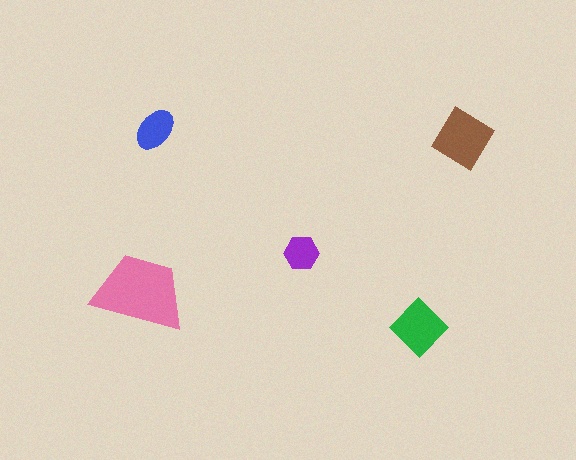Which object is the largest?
The pink trapezoid.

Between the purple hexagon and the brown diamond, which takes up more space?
The brown diamond.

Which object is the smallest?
The purple hexagon.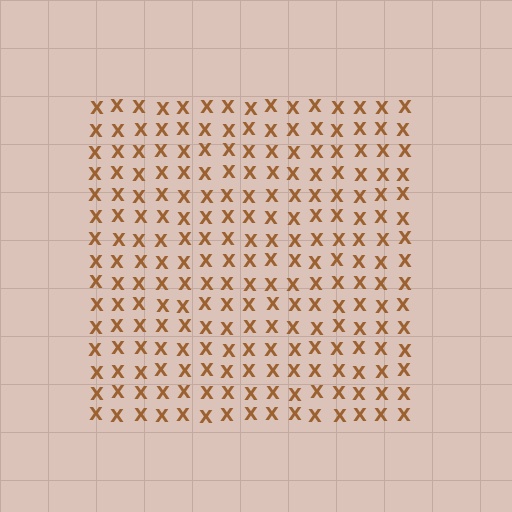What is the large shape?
The large shape is a square.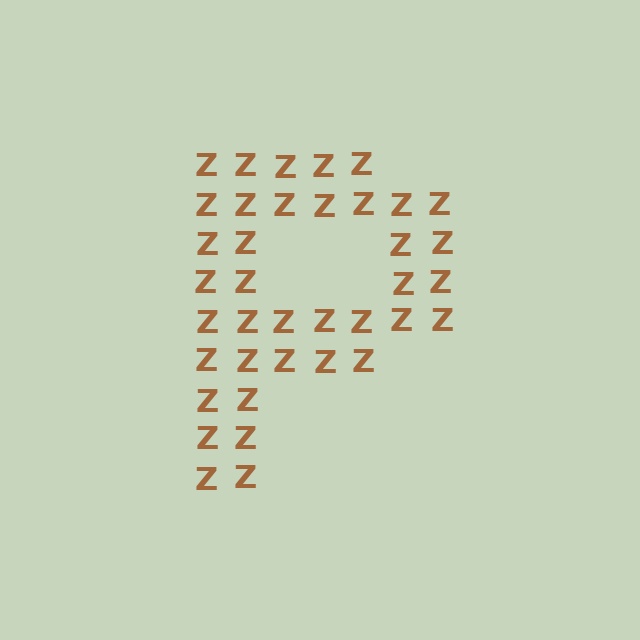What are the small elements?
The small elements are letter Z's.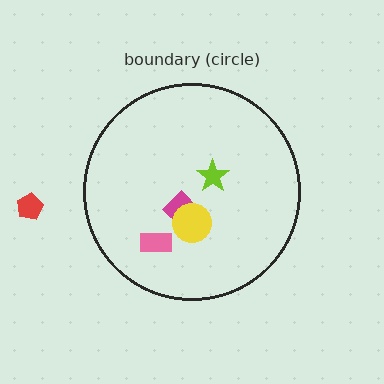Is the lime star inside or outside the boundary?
Inside.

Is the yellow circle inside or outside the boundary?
Inside.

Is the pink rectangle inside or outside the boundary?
Inside.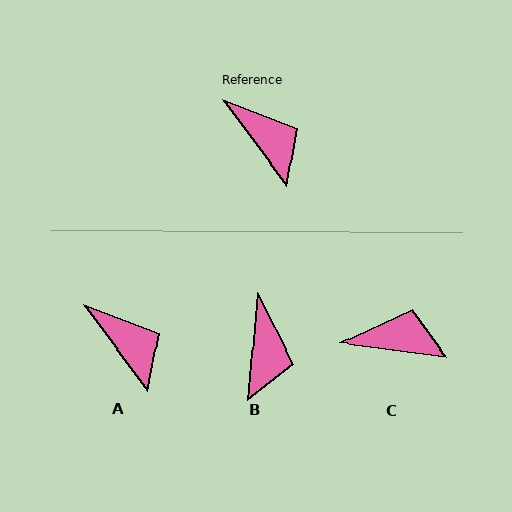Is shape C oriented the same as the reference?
No, it is off by about 46 degrees.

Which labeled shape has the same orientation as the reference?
A.